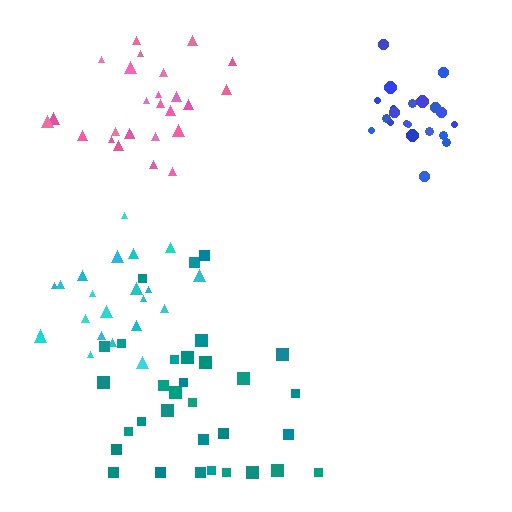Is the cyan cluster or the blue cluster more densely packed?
Blue.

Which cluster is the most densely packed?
Blue.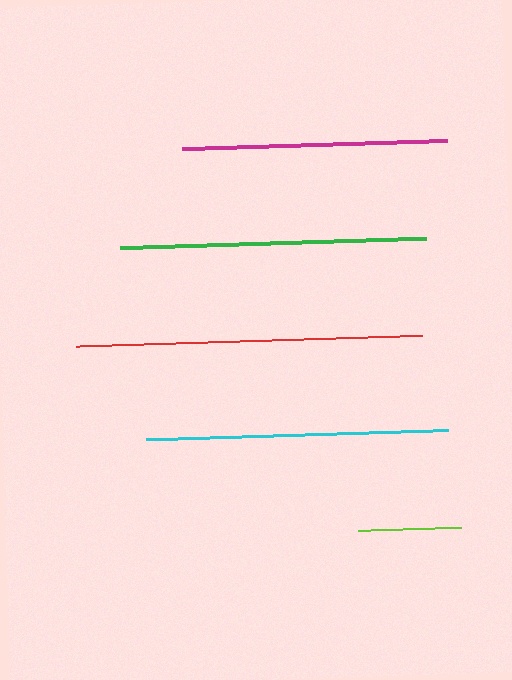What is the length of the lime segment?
The lime segment is approximately 103 pixels long.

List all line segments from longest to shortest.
From longest to shortest: red, green, cyan, magenta, lime.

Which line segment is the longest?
The red line is the longest at approximately 347 pixels.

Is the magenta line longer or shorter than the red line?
The red line is longer than the magenta line.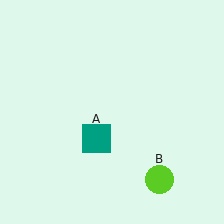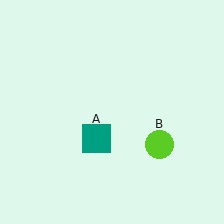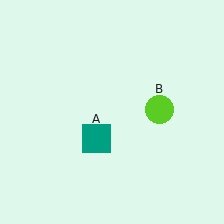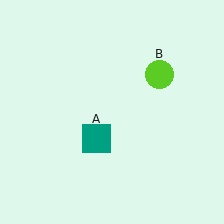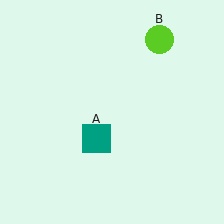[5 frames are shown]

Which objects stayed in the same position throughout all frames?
Teal square (object A) remained stationary.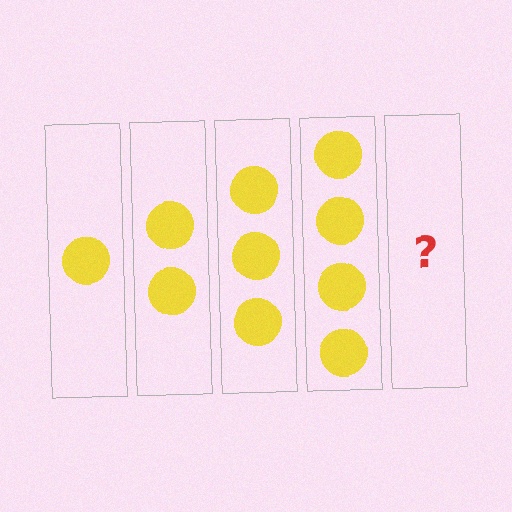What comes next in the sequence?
The next element should be 5 circles.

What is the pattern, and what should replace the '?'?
The pattern is that each step adds one more circle. The '?' should be 5 circles.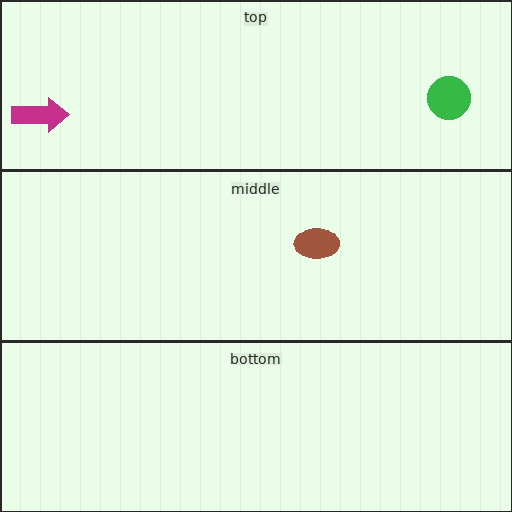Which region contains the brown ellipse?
The middle region.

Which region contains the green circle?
The top region.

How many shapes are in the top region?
2.